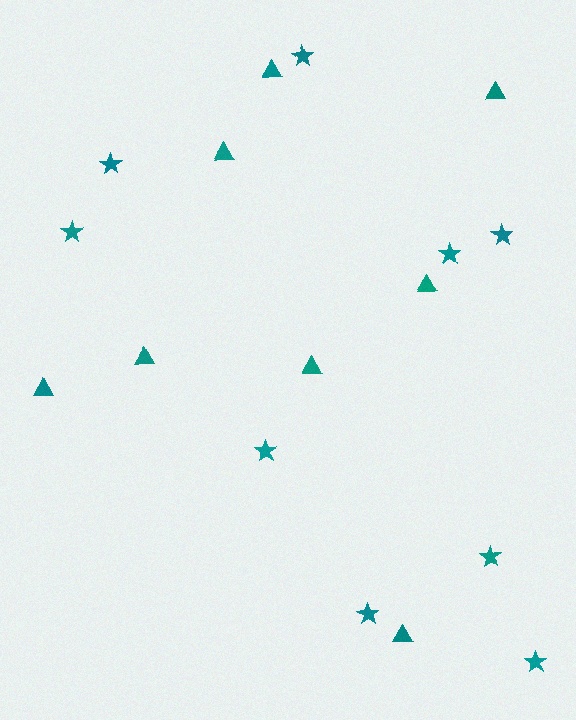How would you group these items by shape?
There are 2 groups: one group of triangles (8) and one group of stars (9).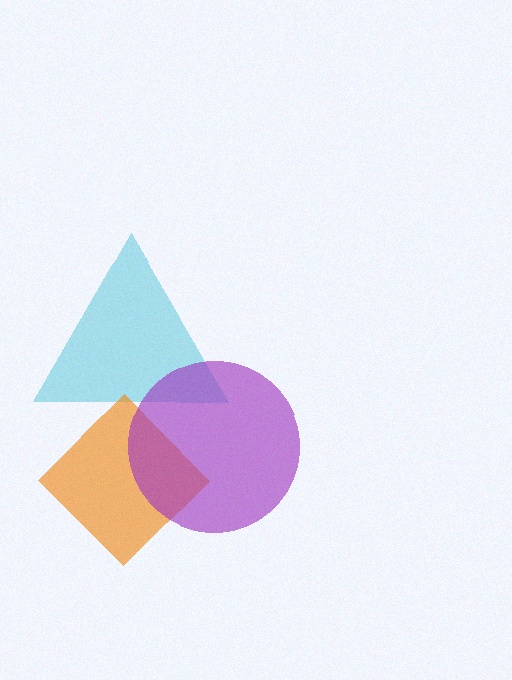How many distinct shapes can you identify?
There are 3 distinct shapes: a cyan triangle, an orange diamond, a purple circle.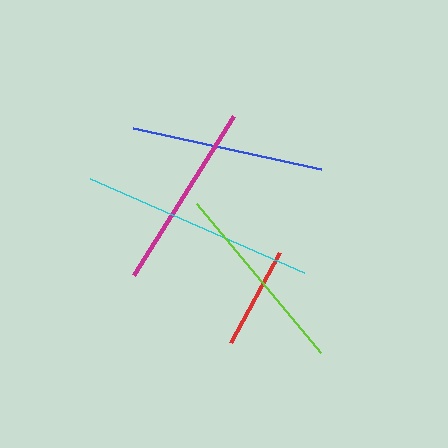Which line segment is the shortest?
The red line is the shortest at approximately 103 pixels.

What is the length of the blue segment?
The blue segment is approximately 193 pixels long.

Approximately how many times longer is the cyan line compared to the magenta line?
The cyan line is approximately 1.2 times the length of the magenta line.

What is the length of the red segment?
The red segment is approximately 103 pixels long.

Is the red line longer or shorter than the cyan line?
The cyan line is longer than the red line.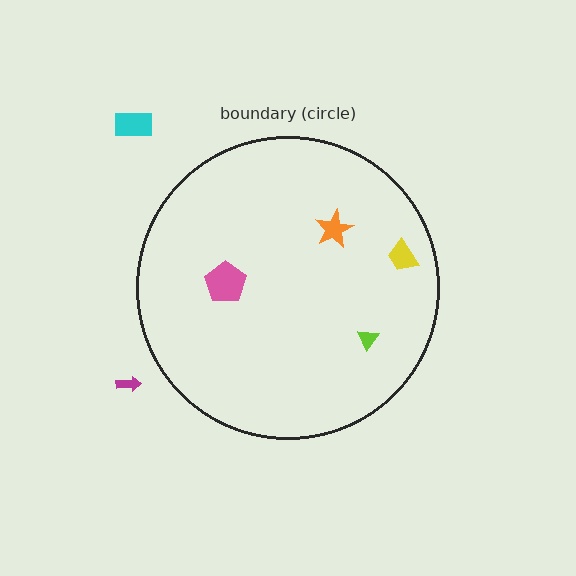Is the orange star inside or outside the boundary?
Inside.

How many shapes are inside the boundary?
4 inside, 2 outside.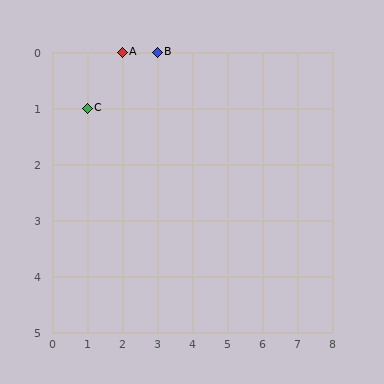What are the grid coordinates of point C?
Point C is at grid coordinates (1, 1).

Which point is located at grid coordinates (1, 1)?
Point C is at (1, 1).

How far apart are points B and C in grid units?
Points B and C are 2 columns and 1 row apart (about 2.2 grid units diagonally).